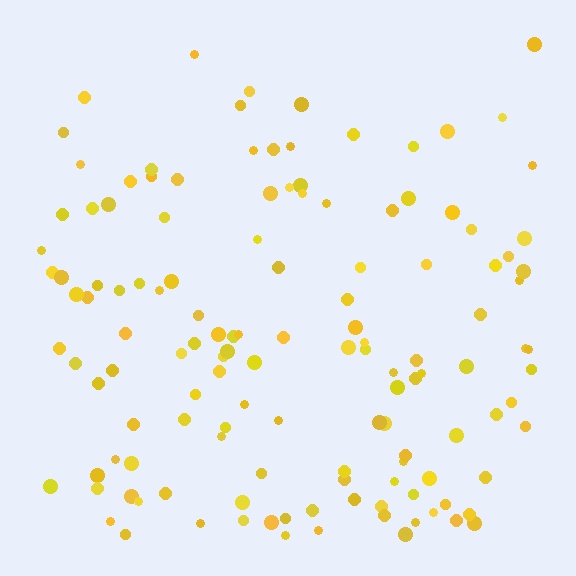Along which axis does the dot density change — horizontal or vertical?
Vertical.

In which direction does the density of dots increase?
From top to bottom, with the bottom side densest.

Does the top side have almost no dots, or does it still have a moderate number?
Still a moderate number, just noticeably fewer than the bottom.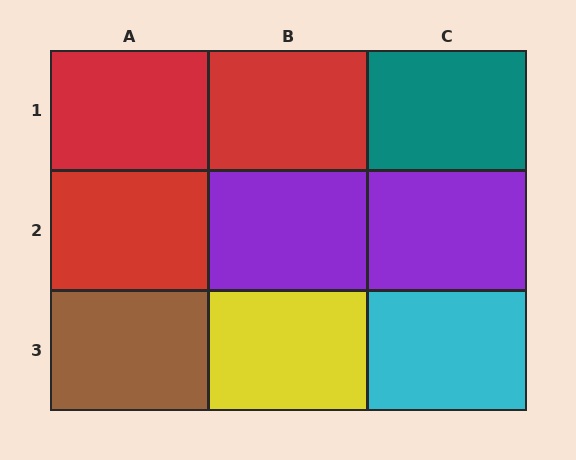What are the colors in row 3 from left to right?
Brown, yellow, cyan.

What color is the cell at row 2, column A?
Red.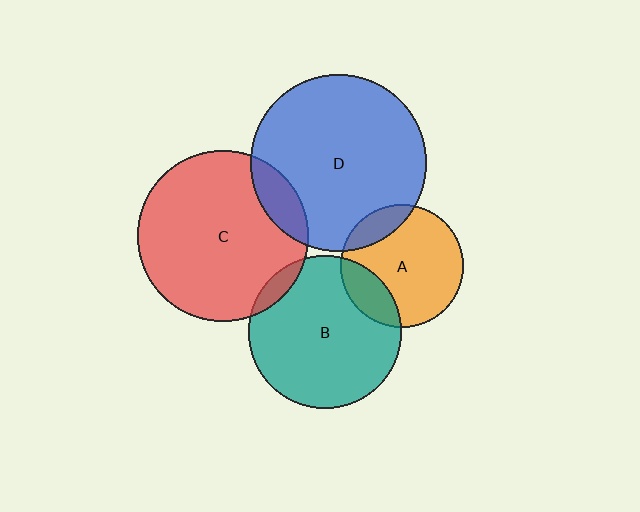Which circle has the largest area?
Circle D (blue).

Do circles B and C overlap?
Yes.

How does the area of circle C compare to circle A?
Approximately 1.9 times.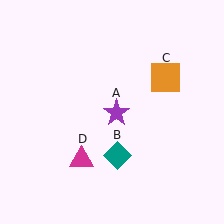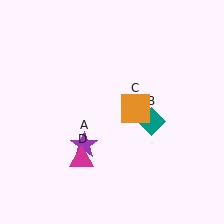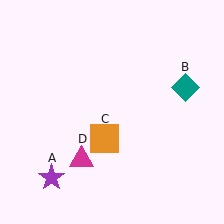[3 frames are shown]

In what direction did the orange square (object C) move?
The orange square (object C) moved down and to the left.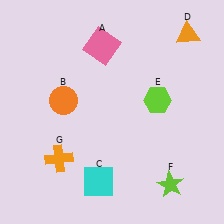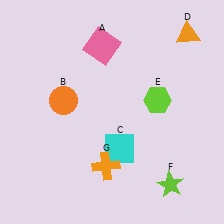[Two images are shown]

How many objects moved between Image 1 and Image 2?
2 objects moved between the two images.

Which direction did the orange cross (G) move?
The orange cross (G) moved right.